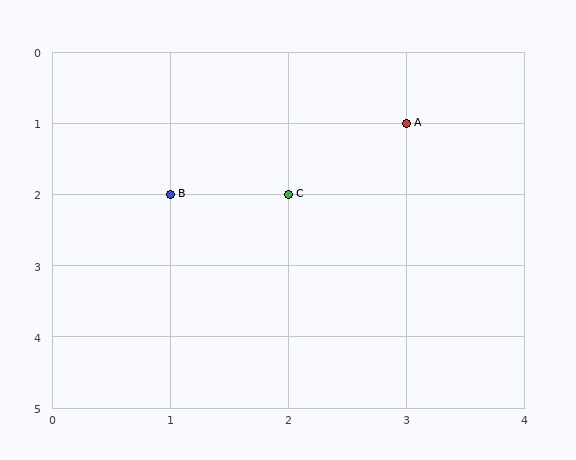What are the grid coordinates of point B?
Point B is at grid coordinates (1, 2).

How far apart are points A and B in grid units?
Points A and B are 2 columns and 1 row apart (about 2.2 grid units diagonally).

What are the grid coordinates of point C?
Point C is at grid coordinates (2, 2).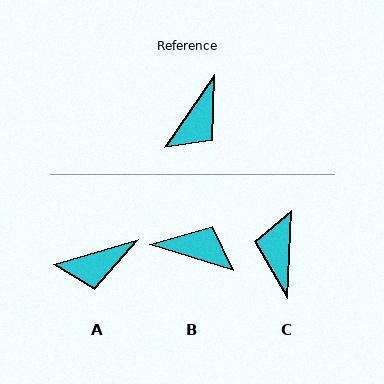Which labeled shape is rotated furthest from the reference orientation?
C, about 148 degrees away.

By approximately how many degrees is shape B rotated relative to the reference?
Approximately 107 degrees counter-clockwise.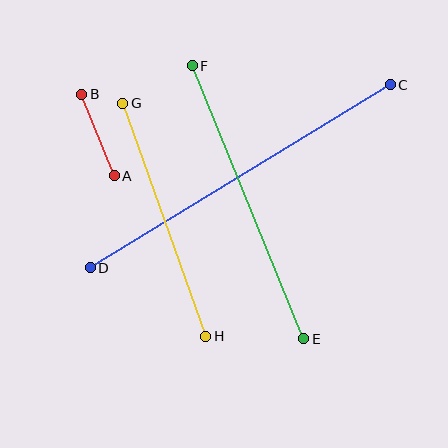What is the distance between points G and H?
The distance is approximately 248 pixels.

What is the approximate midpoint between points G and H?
The midpoint is at approximately (164, 220) pixels.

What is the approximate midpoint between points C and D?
The midpoint is at approximately (240, 176) pixels.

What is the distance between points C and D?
The distance is approximately 351 pixels.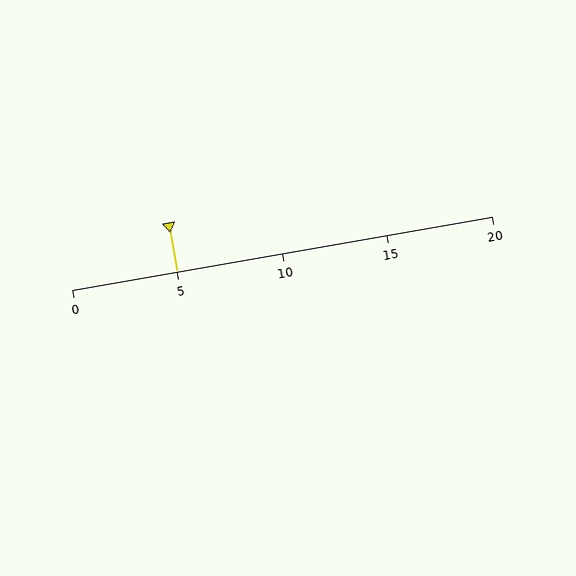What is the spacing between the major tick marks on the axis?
The major ticks are spaced 5 apart.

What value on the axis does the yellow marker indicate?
The marker indicates approximately 5.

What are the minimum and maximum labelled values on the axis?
The axis runs from 0 to 20.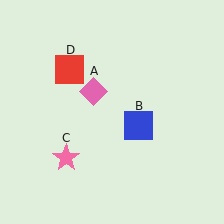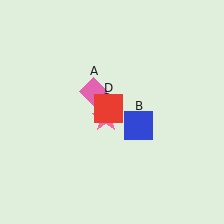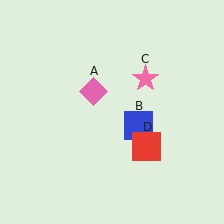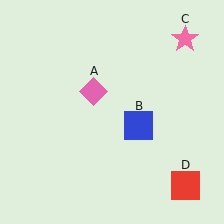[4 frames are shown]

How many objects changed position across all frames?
2 objects changed position: pink star (object C), red square (object D).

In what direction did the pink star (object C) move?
The pink star (object C) moved up and to the right.